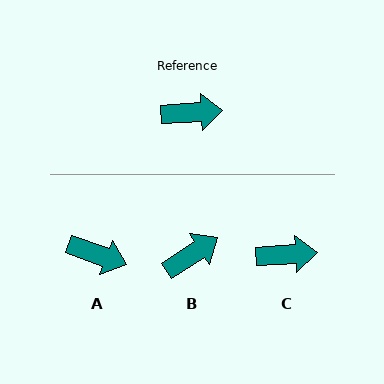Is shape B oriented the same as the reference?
No, it is off by about 30 degrees.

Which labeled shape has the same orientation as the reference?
C.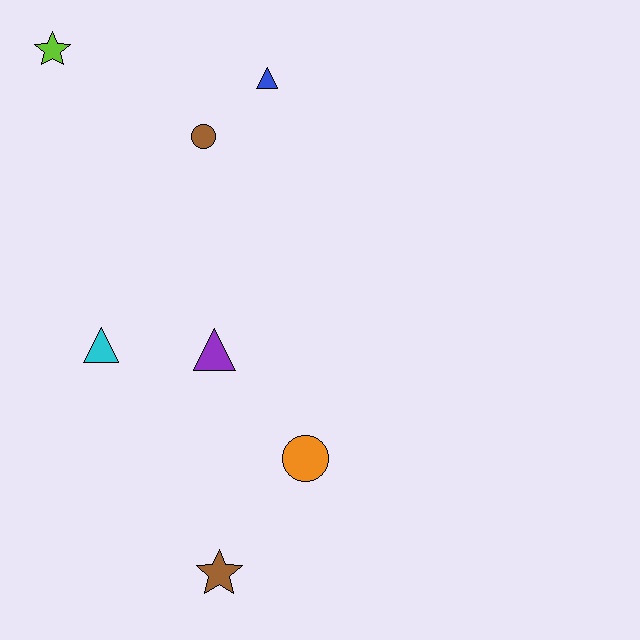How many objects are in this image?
There are 7 objects.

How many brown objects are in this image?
There are 2 brown objects.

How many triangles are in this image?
There are 3 triangles.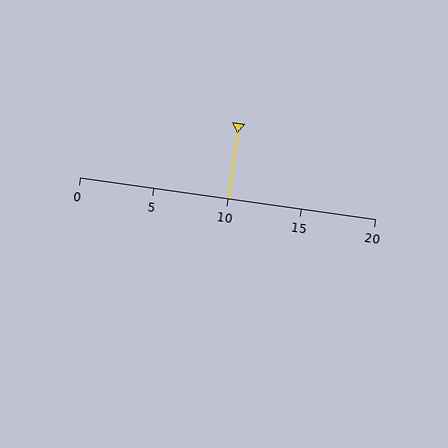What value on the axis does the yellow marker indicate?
The marker indicates approximately 10.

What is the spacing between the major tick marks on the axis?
The major ticks are spaced 5 apart.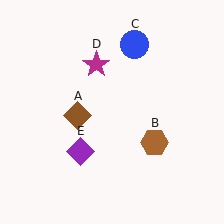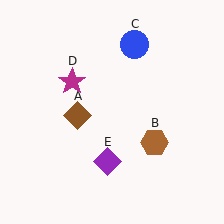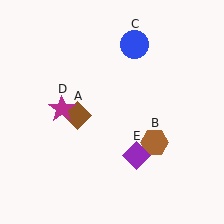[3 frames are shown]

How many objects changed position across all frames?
2 objects changed position: magenta star (object D), purple diamond (object E).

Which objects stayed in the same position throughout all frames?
Brown diamond (object A) and brown hexagon (object B) and blue circle (object C) remained stationary.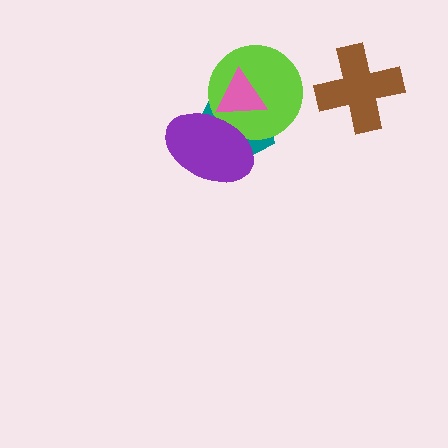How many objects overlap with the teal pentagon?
3 objects overlap with the teal pentagon.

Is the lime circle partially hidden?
Yes, it is partially covered by another shape.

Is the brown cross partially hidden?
No, no other shape covers it.